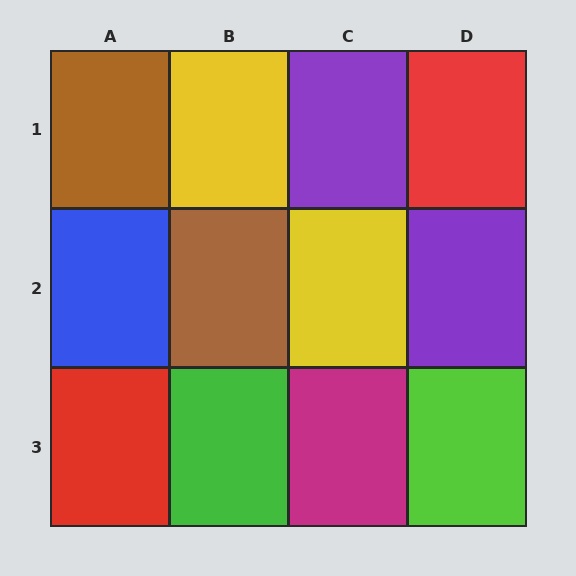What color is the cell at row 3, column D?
Lime.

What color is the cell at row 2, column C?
Yellow.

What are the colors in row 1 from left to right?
Brown, yellow, purple, red.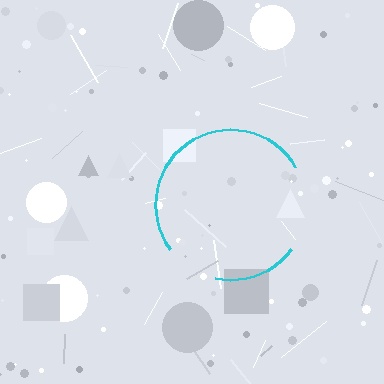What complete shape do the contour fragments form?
The contour fragments form a circle.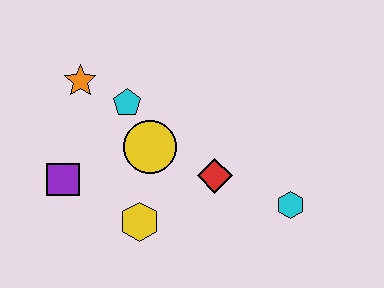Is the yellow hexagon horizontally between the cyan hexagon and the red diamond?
No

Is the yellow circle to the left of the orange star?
No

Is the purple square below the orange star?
Yes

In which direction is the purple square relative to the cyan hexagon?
The purple square is to the left of the cyan hexagon.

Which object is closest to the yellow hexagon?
The yellow circle is closest to the yellow hexagon.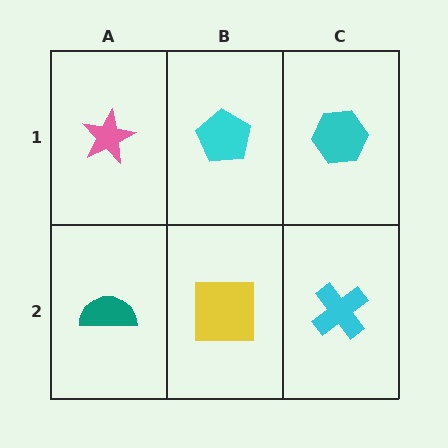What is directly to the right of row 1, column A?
A cyan pentagon.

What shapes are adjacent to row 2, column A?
A pink star (row 1, column A), a yellow square (row 2, column B).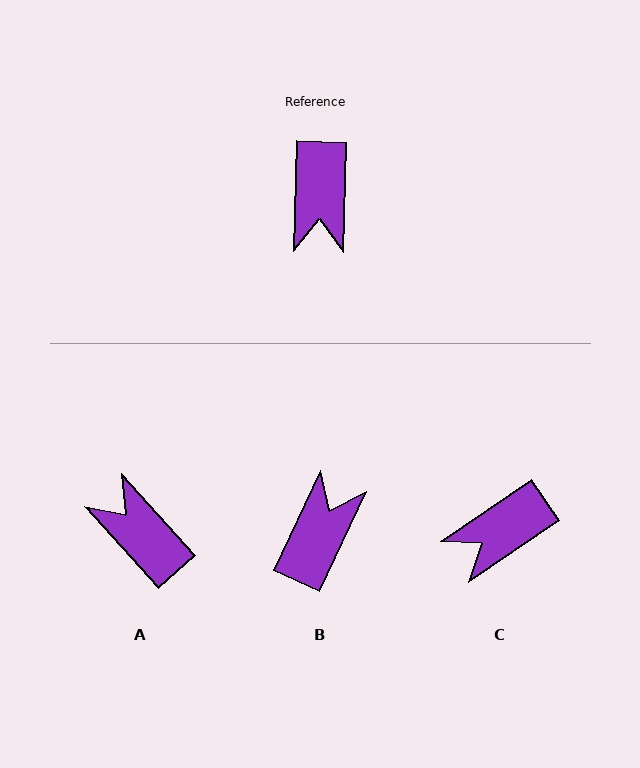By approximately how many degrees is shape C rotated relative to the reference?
Approximately 54 degrees clockwise.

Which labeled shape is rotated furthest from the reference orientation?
B, about 156 degrees away.